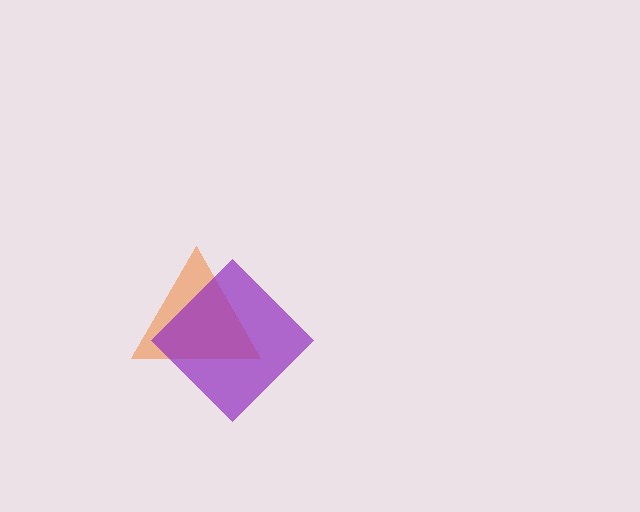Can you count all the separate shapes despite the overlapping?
Yes, there are 2 separate shapes.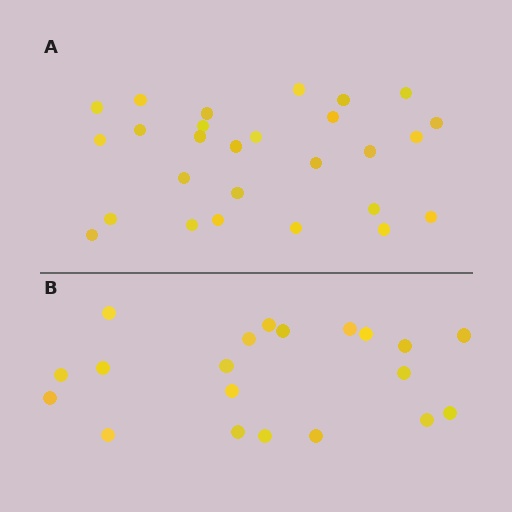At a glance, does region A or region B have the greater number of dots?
Region A (the top region) has more dots.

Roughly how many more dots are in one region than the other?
Region A has roughly 8 or so more dots than region B.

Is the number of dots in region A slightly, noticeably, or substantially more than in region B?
Region A has noticeably more, but not dramatically so. The ratio is roughly 1.4 to 1.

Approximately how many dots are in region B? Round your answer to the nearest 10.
About 20 dots.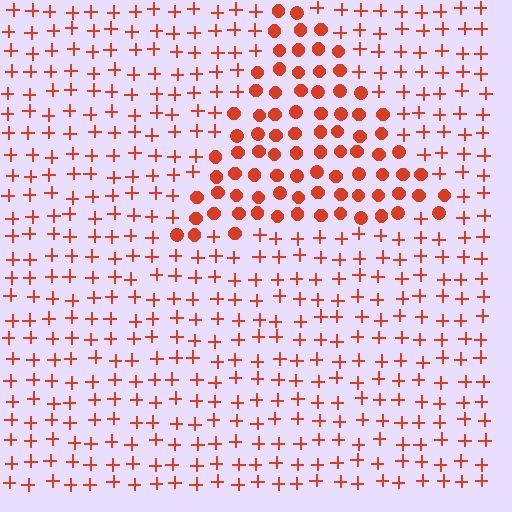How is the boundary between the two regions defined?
The boundary is defined by a change in element shape: circles inside vs. plus signs outside. All elements share the same color and spacing.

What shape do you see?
I see a triangle.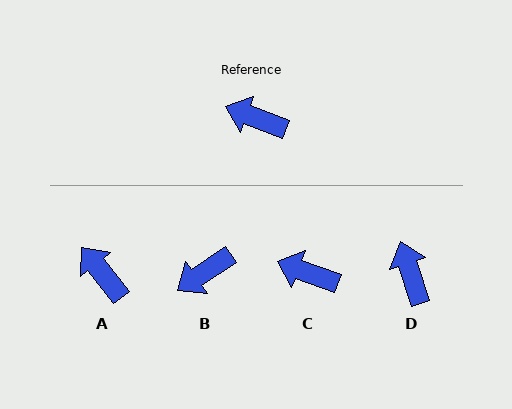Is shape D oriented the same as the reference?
No, it is off by about 52 degrees.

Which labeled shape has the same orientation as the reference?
C.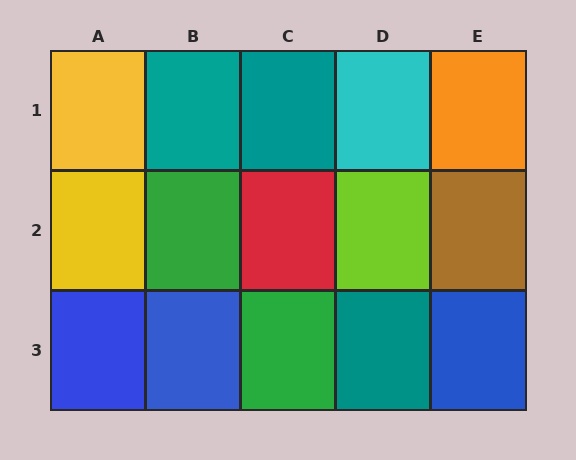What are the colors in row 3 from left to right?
Blue, blue, green, teal, blue.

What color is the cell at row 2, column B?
Green.